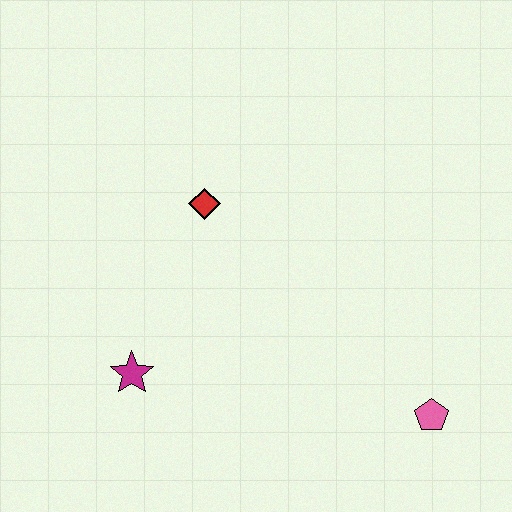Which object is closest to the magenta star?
The red diamond is closest to the magenta star.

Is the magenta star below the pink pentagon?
No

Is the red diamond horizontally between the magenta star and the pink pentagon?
Yes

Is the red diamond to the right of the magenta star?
Yes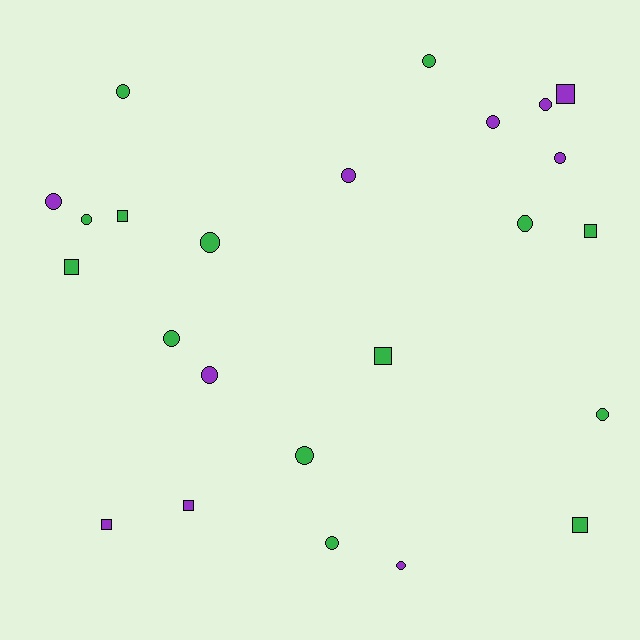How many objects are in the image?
There are 24 objects.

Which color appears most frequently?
Green, with 14 objects.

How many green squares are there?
There are 5 green squares.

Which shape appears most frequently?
Circle, with 16 objects.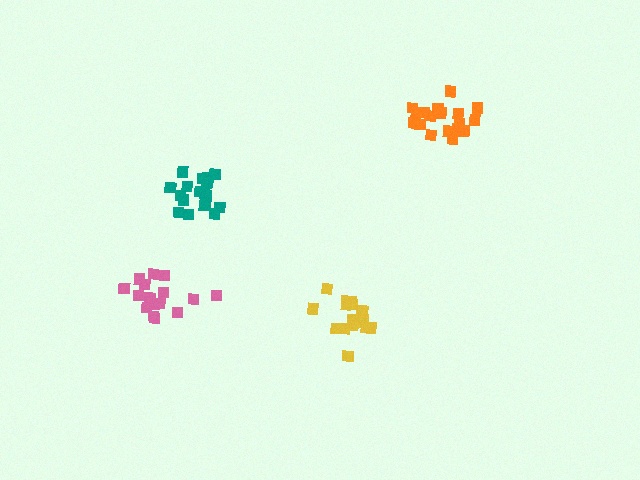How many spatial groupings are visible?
There are 4 spatial groupings.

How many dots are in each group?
Group 1: 17 dots, Group 2: 17 dots, Group 3: 16 dots, Group 4: 18 dots (68 total).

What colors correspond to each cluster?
The clusters are colored: yellow, teal, pink, orange.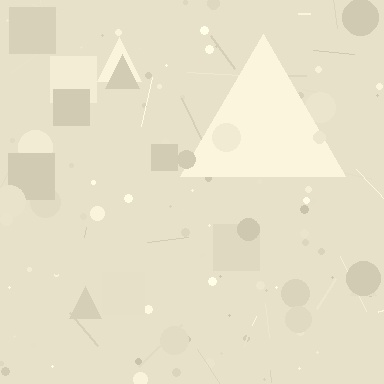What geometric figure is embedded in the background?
A triangle is embedded in the background.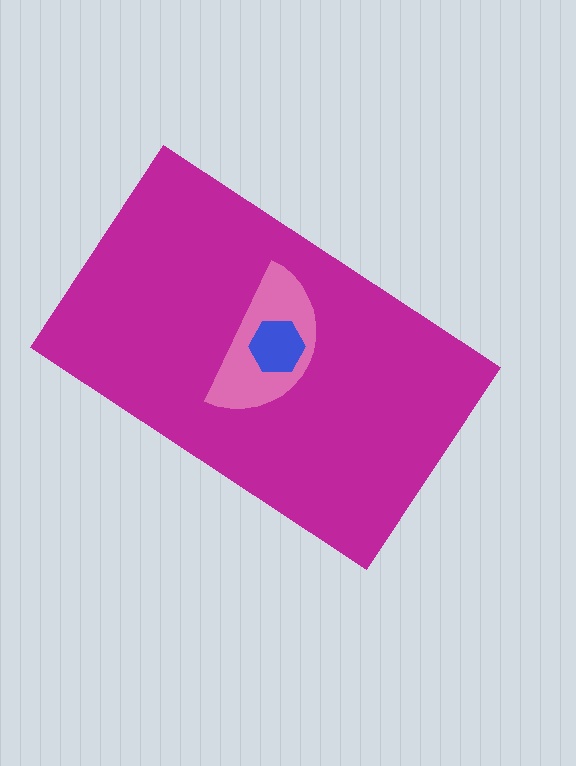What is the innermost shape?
The blue hexagon.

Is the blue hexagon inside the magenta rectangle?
Yes.